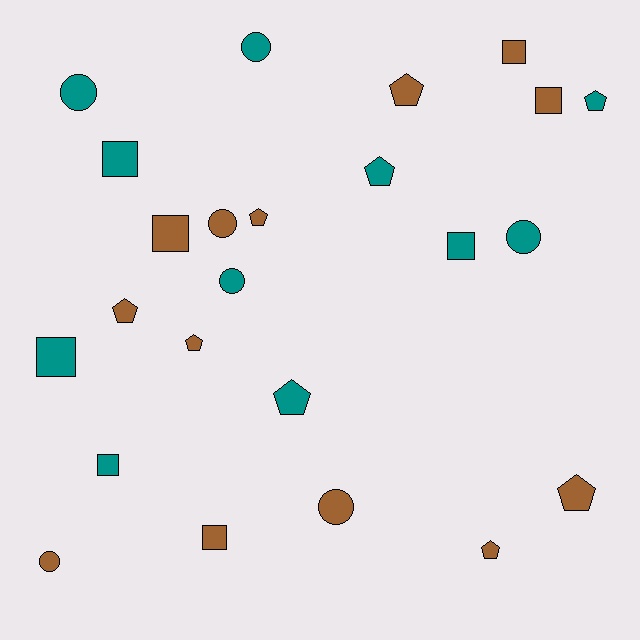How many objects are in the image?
There are 24 objects.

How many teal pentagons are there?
There are 3 teal pentagons.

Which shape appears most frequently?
Pentagon, with 9 objects.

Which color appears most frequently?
Brown, with 13 objects.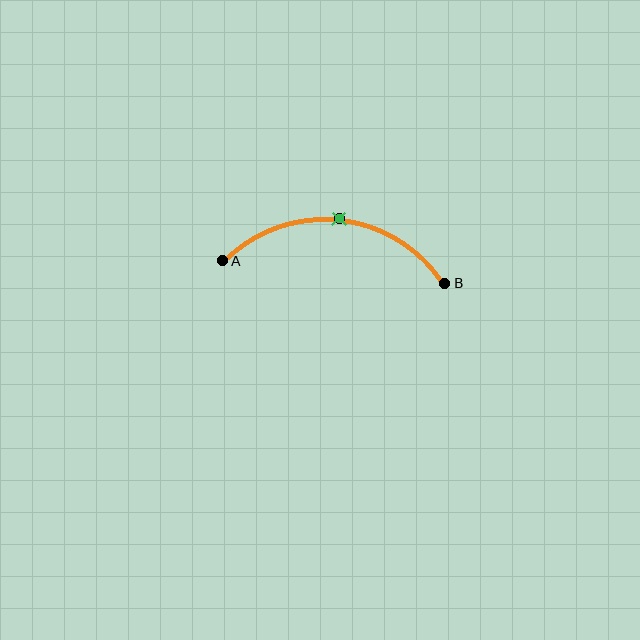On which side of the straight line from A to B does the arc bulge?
The arc bulges above the straight line connecting A and B.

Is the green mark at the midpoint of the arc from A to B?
Yes. The green mark lies on the arc at equal arc-length from both A and B — it is the arc midpoint.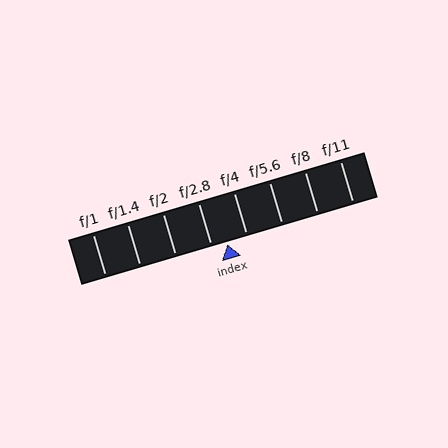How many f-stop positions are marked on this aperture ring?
There are 8 f-stop positions marked.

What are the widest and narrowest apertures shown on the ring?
The widest aperture shown is f/1 and the narrowest is f/11.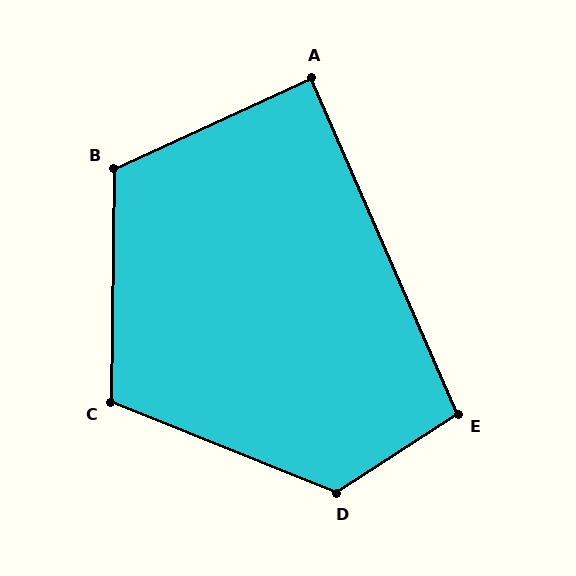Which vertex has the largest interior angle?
D, at approximately 125 degrees.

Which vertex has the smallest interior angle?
A, at approximately 89 degrees.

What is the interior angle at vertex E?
Approximately 100 degrees (obtuse).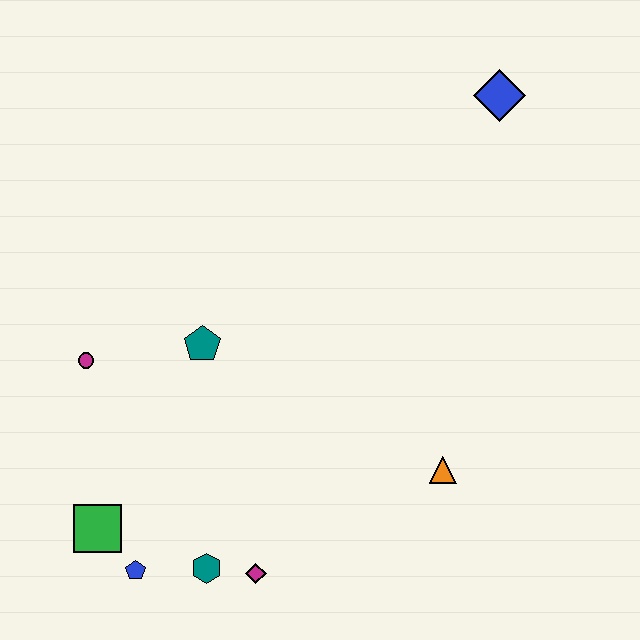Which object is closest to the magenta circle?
The teal pentagon is closest to the magenta circle.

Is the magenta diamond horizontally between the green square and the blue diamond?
Yes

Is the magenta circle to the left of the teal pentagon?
Yes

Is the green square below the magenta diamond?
No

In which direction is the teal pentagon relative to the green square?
The teal pentagon is above the green square.